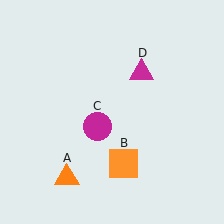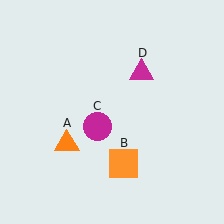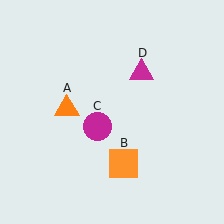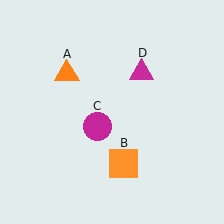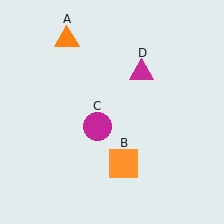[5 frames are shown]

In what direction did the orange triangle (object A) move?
The orange triangle (object A) moved up.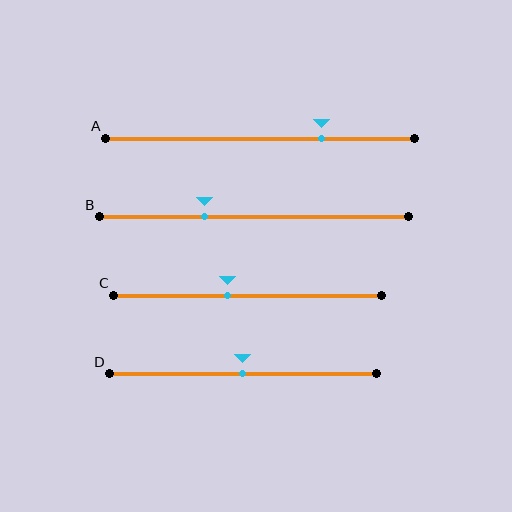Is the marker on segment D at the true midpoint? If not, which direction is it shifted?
Yes, the marker on segment D is at the true midpoint.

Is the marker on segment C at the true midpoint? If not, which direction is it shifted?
No, the marker on segment C is shifted to the left by about 7% of the segment length.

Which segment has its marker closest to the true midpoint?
Segment D has its marker closest to the true midpoint.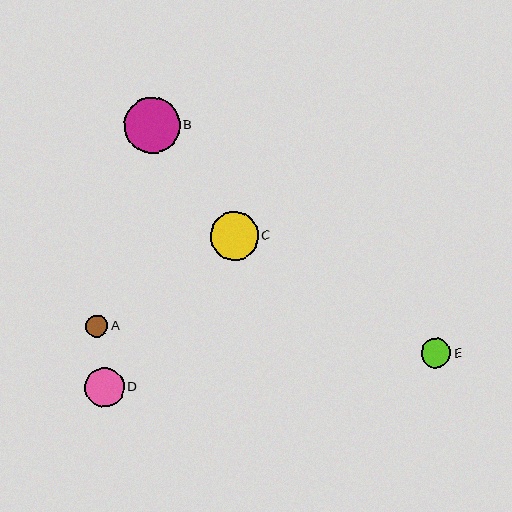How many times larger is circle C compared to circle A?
Circle C is approximately 2.1 times the size of circle A.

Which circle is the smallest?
Circle A is the smallest with a size of approximately 23 pixels.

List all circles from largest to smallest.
From largest to smallest: B, C, D, E, A.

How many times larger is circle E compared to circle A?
Circle E is approximately 1.3 times the size of circle A.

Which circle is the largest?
Circle B is the largest with a size of approximately 56 pixels.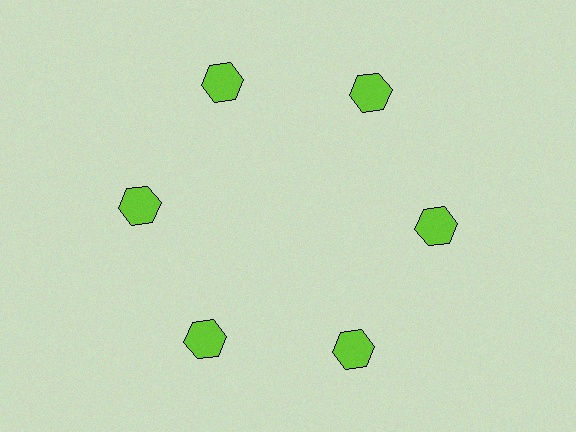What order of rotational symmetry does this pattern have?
This pattern has 6-fold rotational symmetry.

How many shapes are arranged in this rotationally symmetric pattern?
There are 6 shapes, arranged in 6 groups of 1.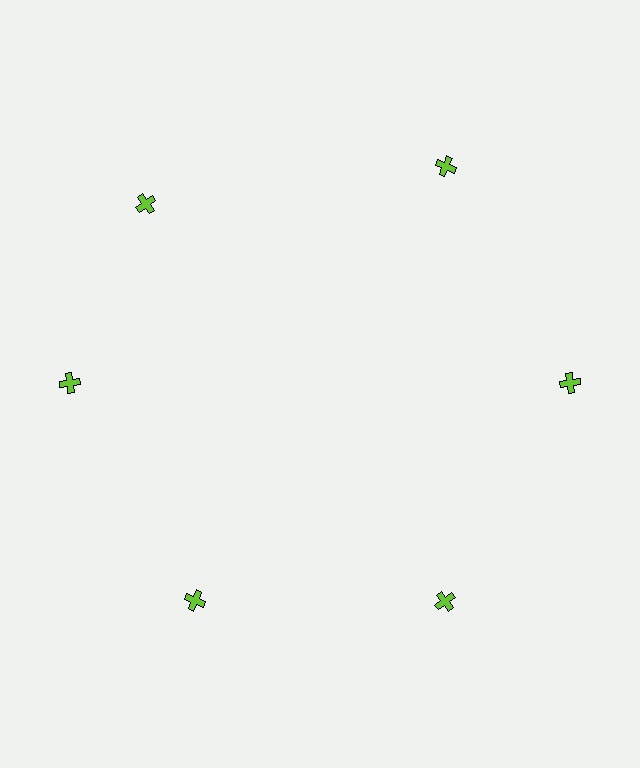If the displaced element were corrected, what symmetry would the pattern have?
It would have 6-fold rotational symmetry — the pattern would map onto itself every 60 degrees.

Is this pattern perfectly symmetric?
No. The 6 lime crosses are arranged in a ring, but one element near the 11 o'clock position is rotated out of alignment along the ring, breaking the 6-fold rotational symmetry.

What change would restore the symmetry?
The symmetry would be restored by rotating it back into even spacing with its neighbors so that all 6 crosses sit at equal angles and equal distance from the center.